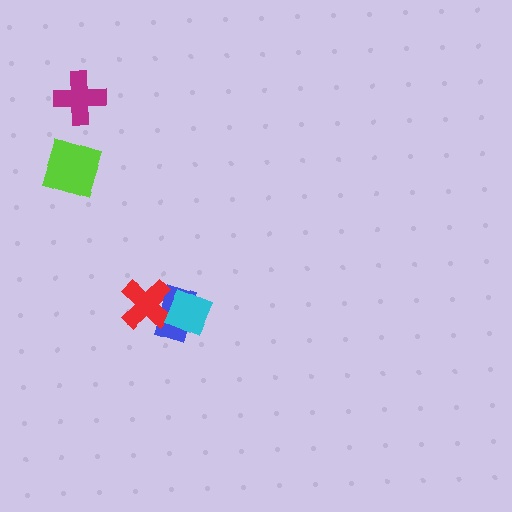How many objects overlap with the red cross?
2 objects overlap with the red cross.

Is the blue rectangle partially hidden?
Yes, it is partially covered by another shape.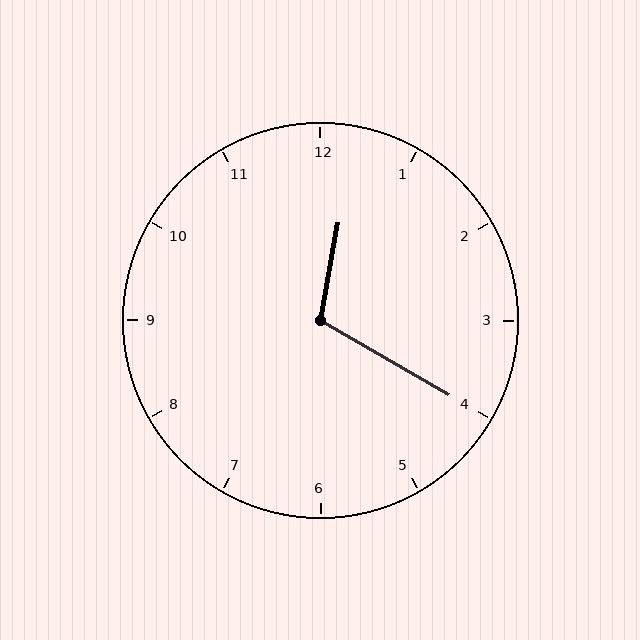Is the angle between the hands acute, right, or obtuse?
It is obtuse.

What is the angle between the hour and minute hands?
Approximately 110 degrees.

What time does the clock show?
12:20.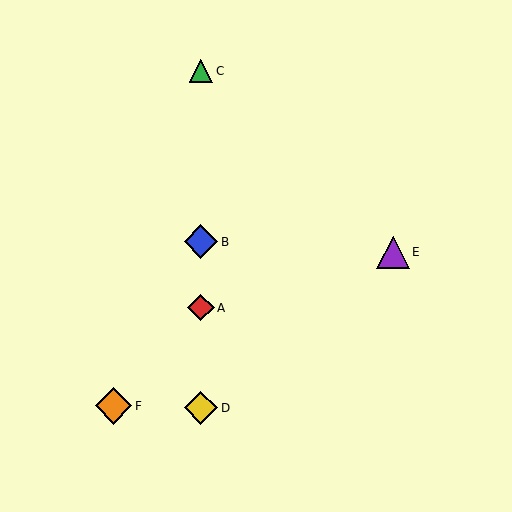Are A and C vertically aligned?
Yes, both are at x≈201.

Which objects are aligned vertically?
Objects A, B, C, D are aligned vertically.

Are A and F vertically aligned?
No, A is at x≈201 and F is at x≈114.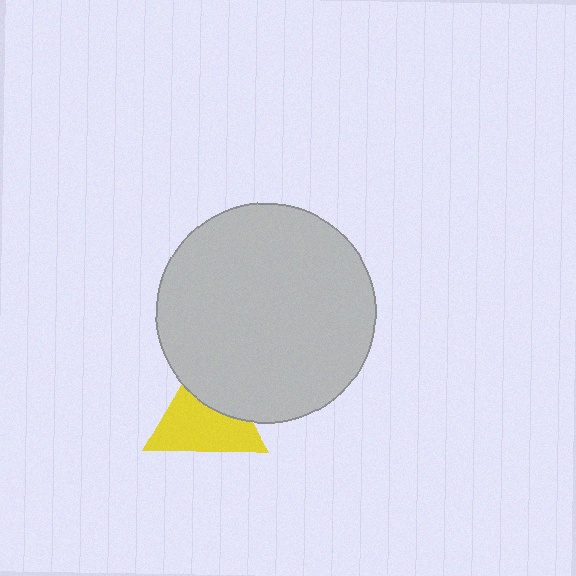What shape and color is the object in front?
The object in front is a light gray circle.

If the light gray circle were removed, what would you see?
You would see the complete yellow triangle.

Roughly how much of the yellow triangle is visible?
Most of it is visible (roughly 66%).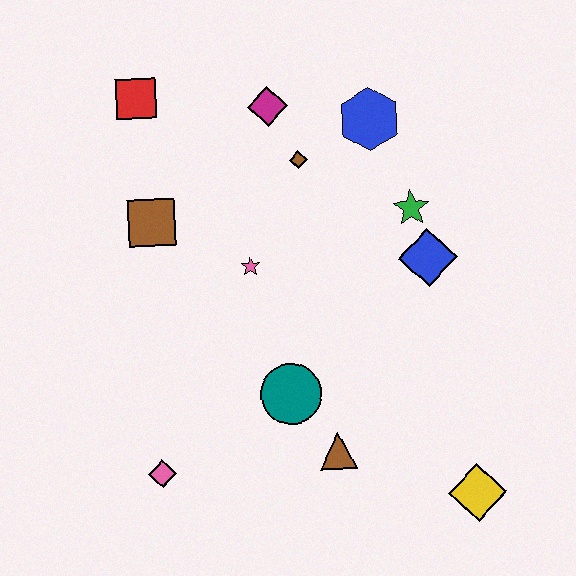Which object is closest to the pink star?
The brown square is closest to the pink star.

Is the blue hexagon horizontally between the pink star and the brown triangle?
No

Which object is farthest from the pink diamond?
The blue hexagon is farthest from the pink diamond.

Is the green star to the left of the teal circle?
No